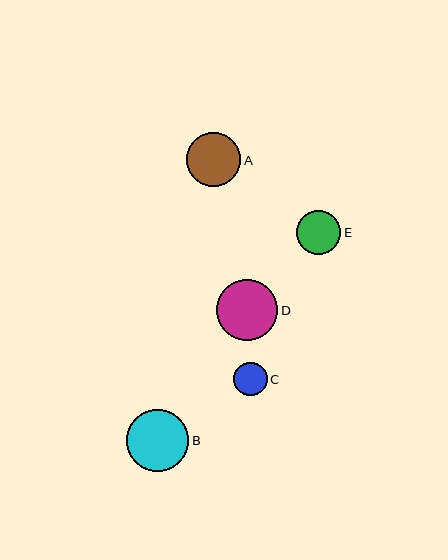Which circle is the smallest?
Circle C is the smallest with a size of approximately 33 pixels.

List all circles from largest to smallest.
From largest to smallest: B, D, A, E, C.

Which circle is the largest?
Circle B is the largest with a size of approximately 62 pixels.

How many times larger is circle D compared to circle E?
Circle D is approximately 1.4 times the size of circle E.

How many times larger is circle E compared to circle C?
Circle E is approximately 1.3 times the size of circle C.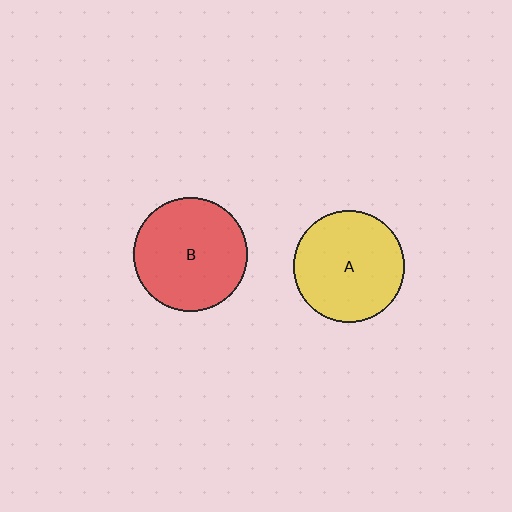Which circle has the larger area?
Circle B (red).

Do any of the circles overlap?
No, none of the circles overlap.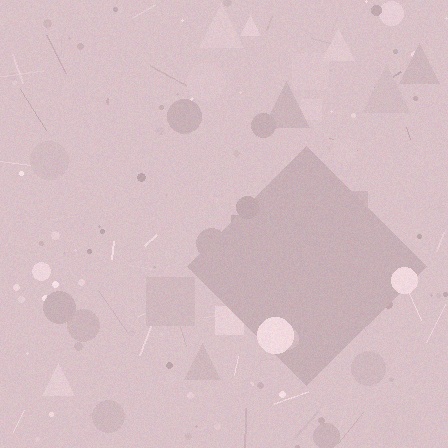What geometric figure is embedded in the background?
A diamond is embedded in the background.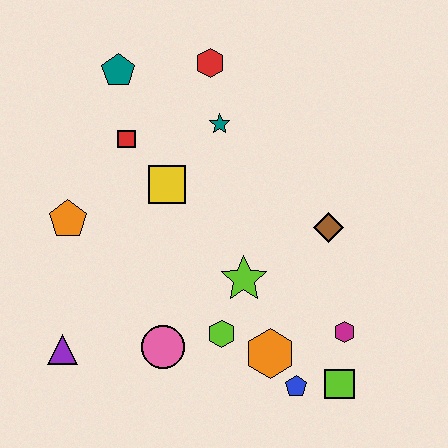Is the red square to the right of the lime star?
No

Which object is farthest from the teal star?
The lime square is farthest from the teal star.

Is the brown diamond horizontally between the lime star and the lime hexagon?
No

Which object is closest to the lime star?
The lime hexagon is closest to the lime star.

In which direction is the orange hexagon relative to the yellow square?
The orange hexagon is below the yellow square.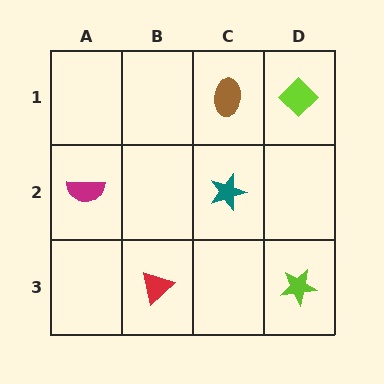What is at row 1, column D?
A lime diamond.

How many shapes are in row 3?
2 shapes.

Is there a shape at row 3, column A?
No, that cell is empty.